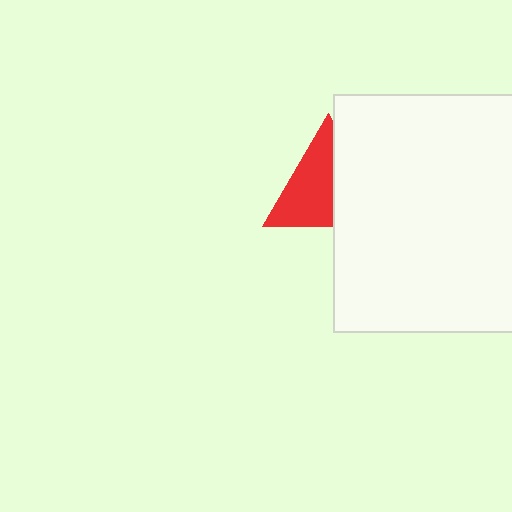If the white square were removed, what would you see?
You would see the complete red triangle.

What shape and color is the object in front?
The object in front is a white square.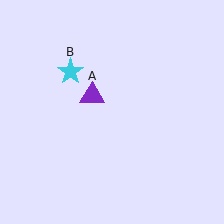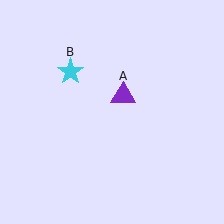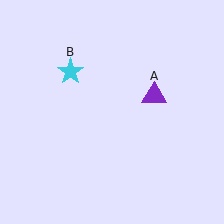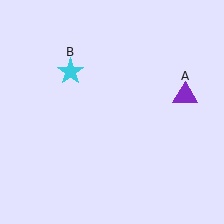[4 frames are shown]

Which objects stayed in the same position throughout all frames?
Cyan star (object B) remained stationary.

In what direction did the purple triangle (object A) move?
The purple triangle (object A) moved right.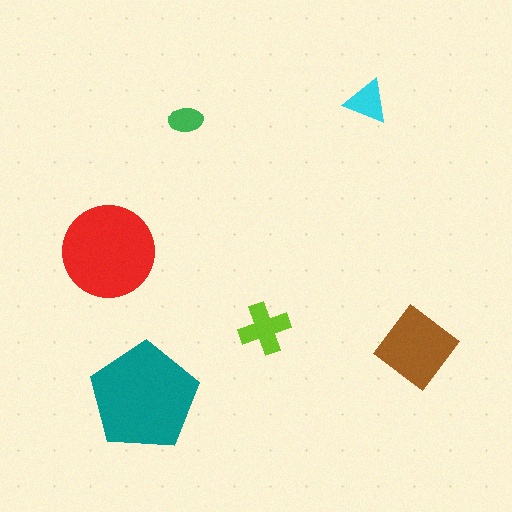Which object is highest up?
The cyan triangle is topmost.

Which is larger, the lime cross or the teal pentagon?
The teal pentagon.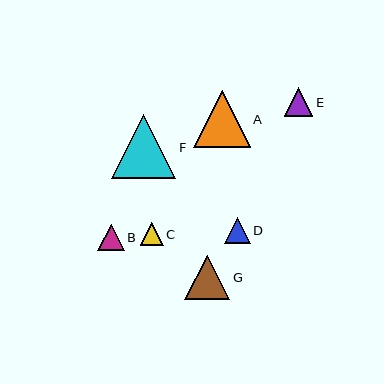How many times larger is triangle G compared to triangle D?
Triangle G is approximately 1.8 times the size of triangle D.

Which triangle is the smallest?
Triangle C is the smallest with a size of approximately 23 pixels.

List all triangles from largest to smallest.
From largest to smallest: F, A, G, E, B, D, C.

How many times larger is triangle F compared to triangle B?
Triangle F is approximately 2.4 times the size of triangle B.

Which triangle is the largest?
Triangle F is the largest with a size of approximately 64 pixels.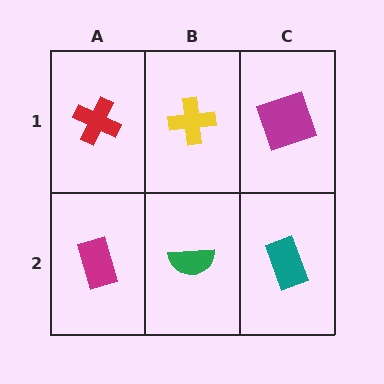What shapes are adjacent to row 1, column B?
A green semicircle (row 2, column B), a red cross (row 1, column A), a magenta square (row 1, column C).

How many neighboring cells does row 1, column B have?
3.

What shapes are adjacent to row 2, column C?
A magenta square (row 1, column C), a green semicircle (row 2, column B).